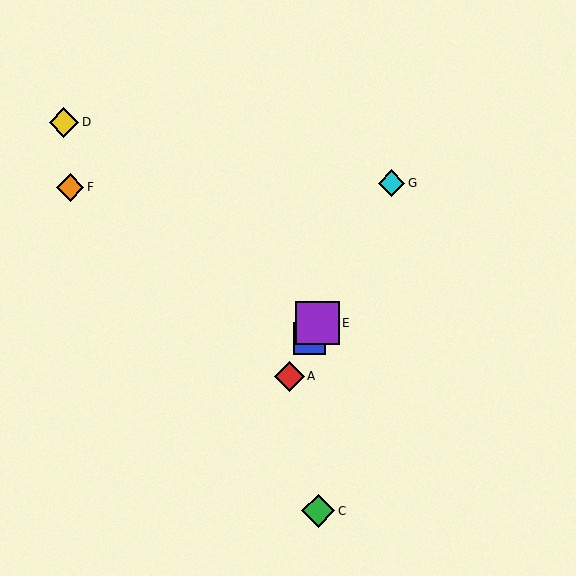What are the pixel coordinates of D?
Object D is at (64, 122).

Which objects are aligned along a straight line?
Objects A, B, E, G are aligned along a straight line.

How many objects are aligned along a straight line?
4 objects (A, B, E, G) are aligned along a straight line.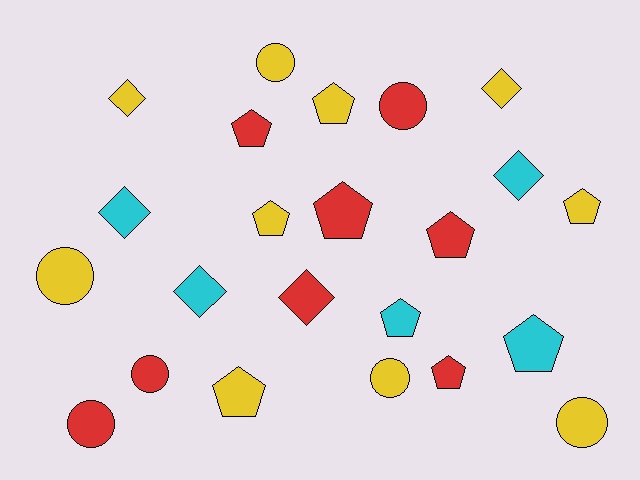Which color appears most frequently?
Yellow, with 10 objects.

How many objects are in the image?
There are 23 objects.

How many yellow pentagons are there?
There are 4 yellow pentagons.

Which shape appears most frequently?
Pentagon, with 10 objects.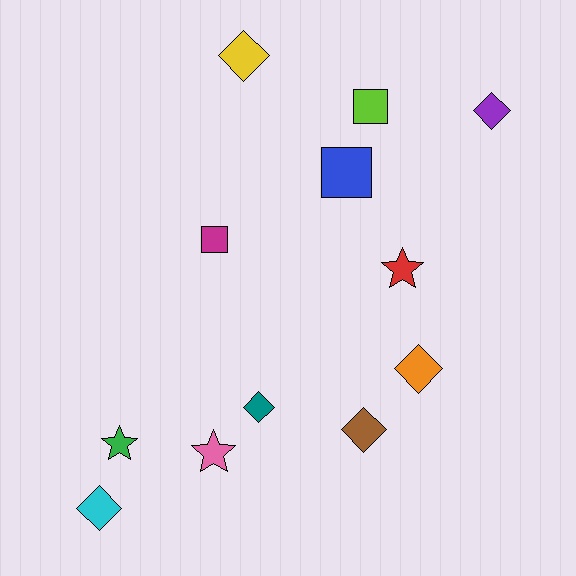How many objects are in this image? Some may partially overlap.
There are 12 objects.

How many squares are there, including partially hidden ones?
There are 3 squares.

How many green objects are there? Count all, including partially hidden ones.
There is 1 green object.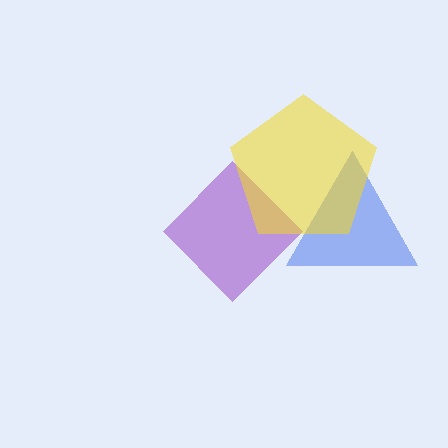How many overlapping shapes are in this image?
There are 3 overlapping shapes in the image.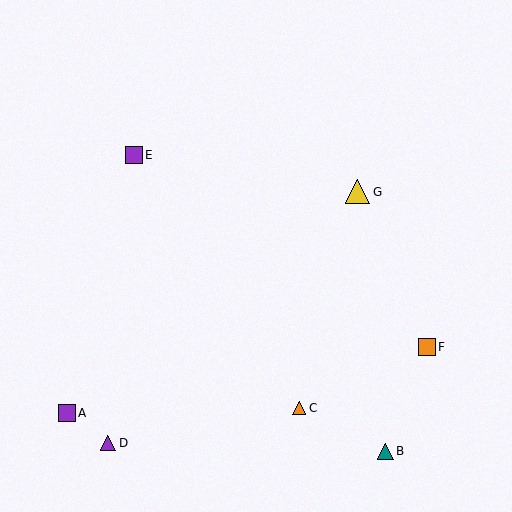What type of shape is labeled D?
Shape D is a purple triangle.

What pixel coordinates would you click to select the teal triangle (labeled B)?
Click at (385, 451) to select the teal triangle B.